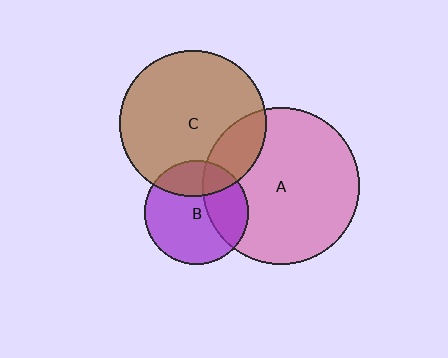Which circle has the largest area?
Circle A (pink).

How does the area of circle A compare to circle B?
Approximately 2.3 times.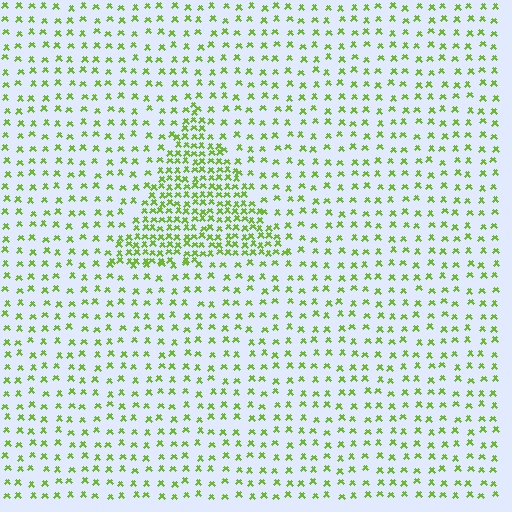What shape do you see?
I see a triangle.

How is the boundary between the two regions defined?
The boundary is defined by a change in element density (approximately 2.4x ratio). All elements are the same color, size, and shape.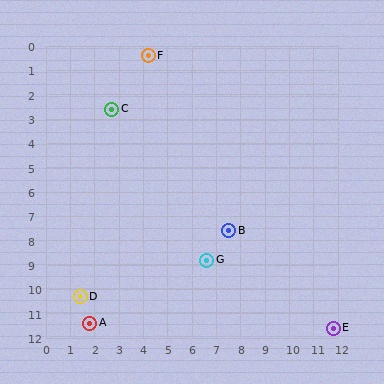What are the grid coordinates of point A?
Point A is at approximately (1.8, 11.4).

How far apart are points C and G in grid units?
Points C and G are about 7.3 grid units apart.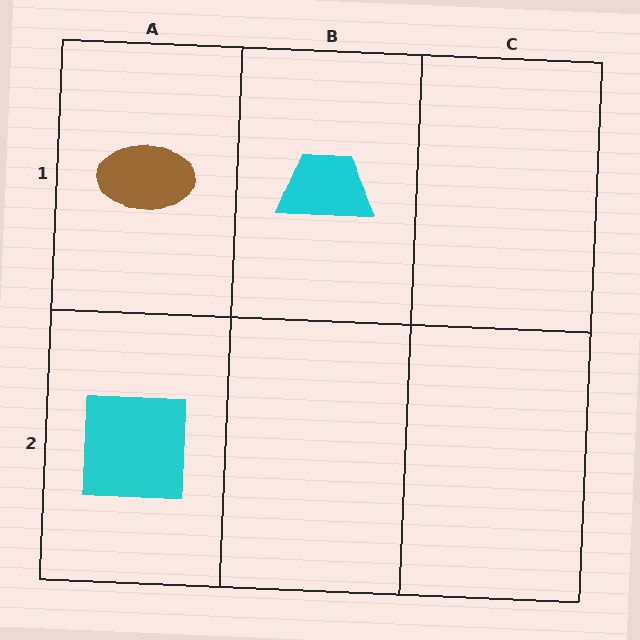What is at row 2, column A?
A cyan square.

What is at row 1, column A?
A brown ellipse.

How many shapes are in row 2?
1 shape.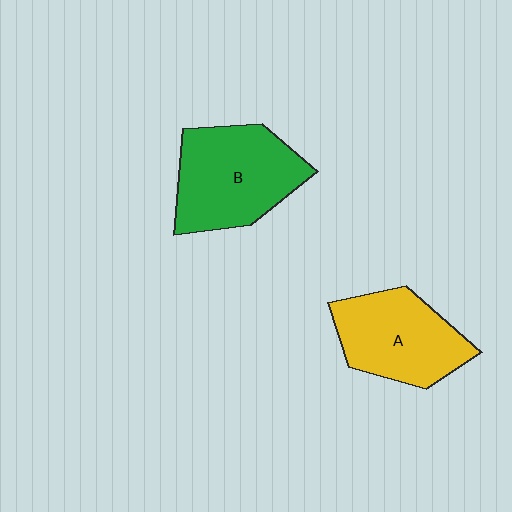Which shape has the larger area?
Shape B (green).